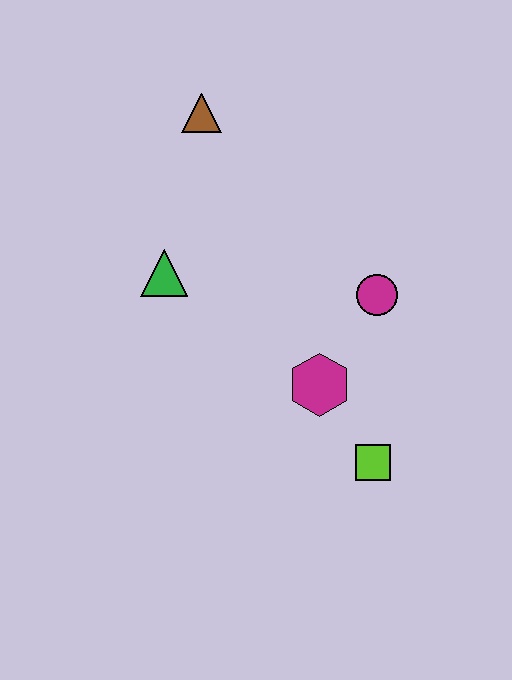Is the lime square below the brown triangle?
Yes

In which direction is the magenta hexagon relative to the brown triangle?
The magenta hexagon is below the brown triangle.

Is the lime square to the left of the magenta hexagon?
No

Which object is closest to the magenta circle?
The magenta hexagon is closest to the magenta circle.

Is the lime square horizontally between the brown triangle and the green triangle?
No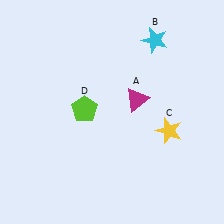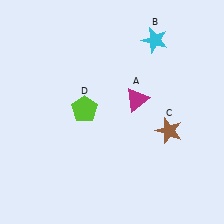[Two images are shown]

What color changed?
The star (C) changed from yellow in Image 1 to brown in Image 2.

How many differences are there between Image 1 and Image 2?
There is 1 difference between the two images.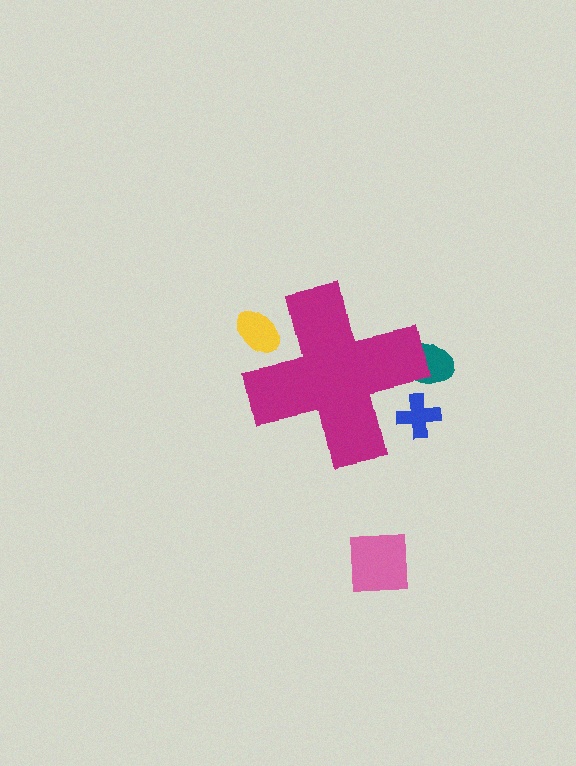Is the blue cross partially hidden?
Yes, the blue cross is partially hidden behind the magenta cross.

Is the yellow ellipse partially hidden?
Yes, the yellow ellipse is partially hidden behind the magenta cross.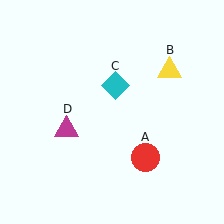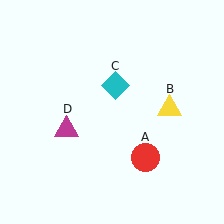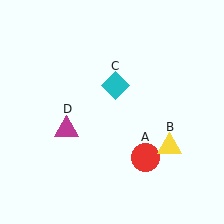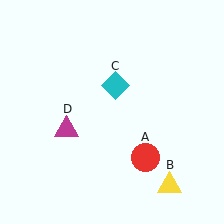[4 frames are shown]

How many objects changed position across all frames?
1 object changed position: yellow triangle (object B).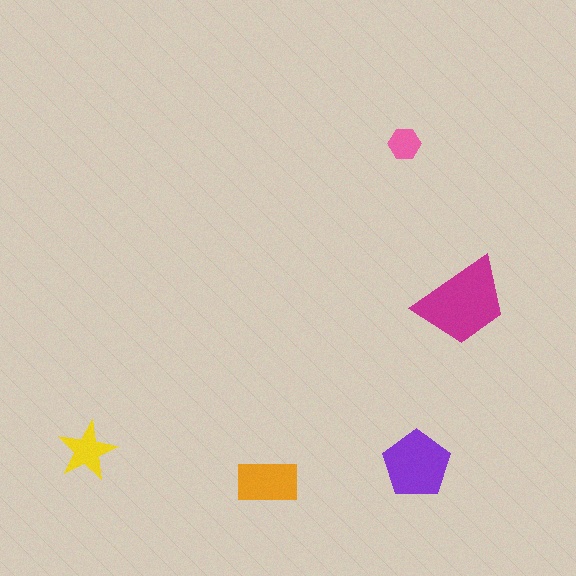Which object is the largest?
The magenta trapezoid.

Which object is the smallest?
The pink hexagon.